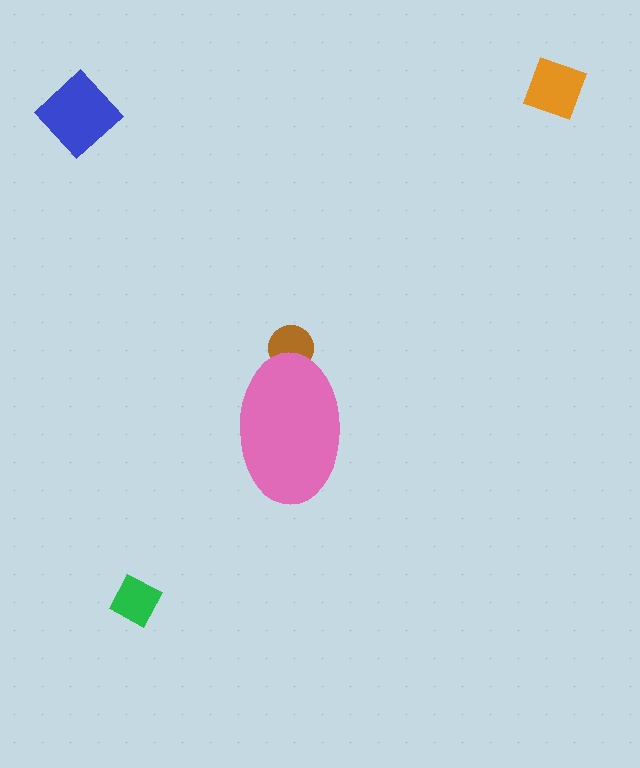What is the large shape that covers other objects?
A pink ellipse.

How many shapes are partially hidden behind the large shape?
1 shape is partially hidden.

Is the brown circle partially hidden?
Yes, the brown circle is partially hidden behind the pink ellipse.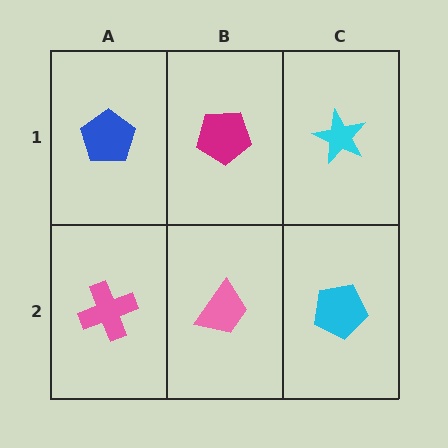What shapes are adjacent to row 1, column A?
A pink cross (row 2, column A), a magenta pentagon (row 1, column B).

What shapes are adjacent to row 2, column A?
A blue pentagon (row 1, column A), a pink trapezoid (row 2, column B).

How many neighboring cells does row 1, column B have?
3.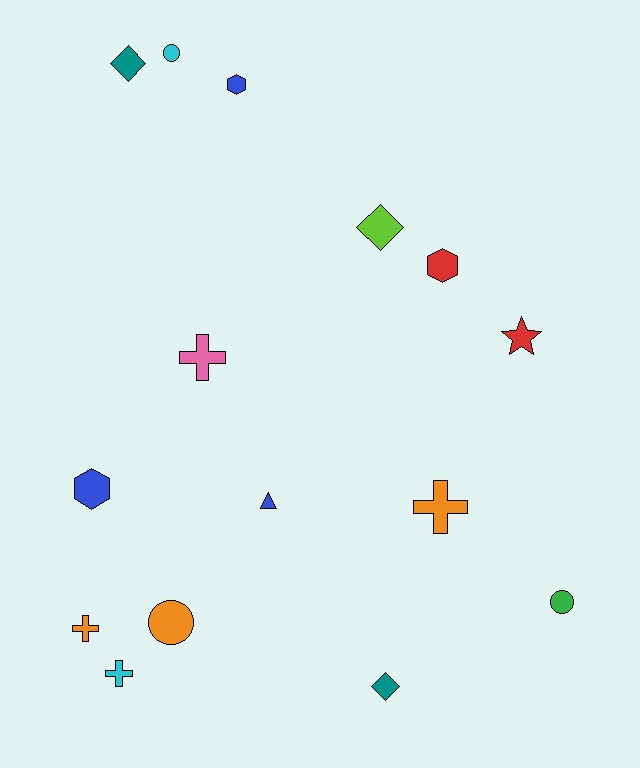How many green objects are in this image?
There is 1 green object.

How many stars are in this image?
There is 1 star.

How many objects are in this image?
There are 15 objects.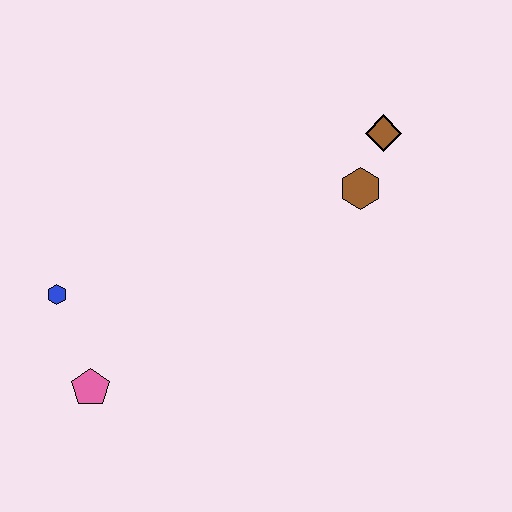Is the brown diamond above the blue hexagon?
Yes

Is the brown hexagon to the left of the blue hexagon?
No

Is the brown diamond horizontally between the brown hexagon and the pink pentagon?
No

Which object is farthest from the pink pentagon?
The brown diamond is farthest from the pink pentagon.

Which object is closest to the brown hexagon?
The brown diamond is closest to the brown hexagon.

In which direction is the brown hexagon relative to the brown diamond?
The brown hexagon is below the brown diamond.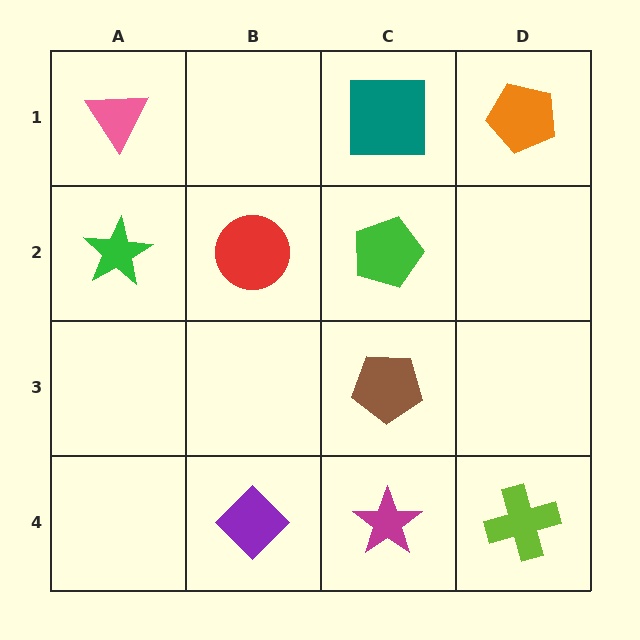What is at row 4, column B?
A purple diamond.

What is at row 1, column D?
An orange pentagon.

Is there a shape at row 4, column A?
No, that cell is empty.